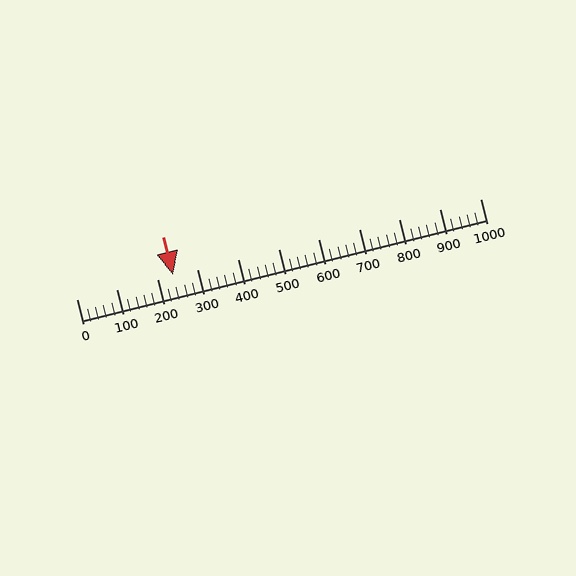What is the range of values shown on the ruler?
The ruler shows values from 0 to 1000.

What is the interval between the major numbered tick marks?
The major tick marks are spaced 100 units apart.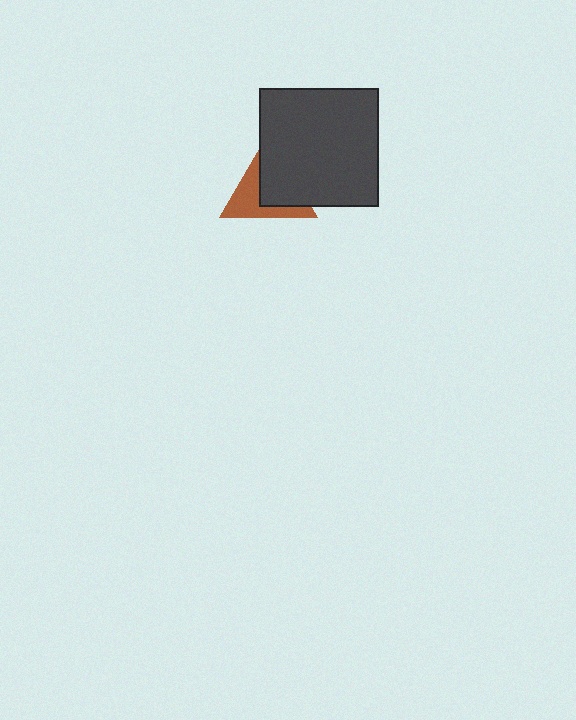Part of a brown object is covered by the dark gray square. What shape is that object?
It is a triangle.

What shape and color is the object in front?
The object in front is a dark gray square.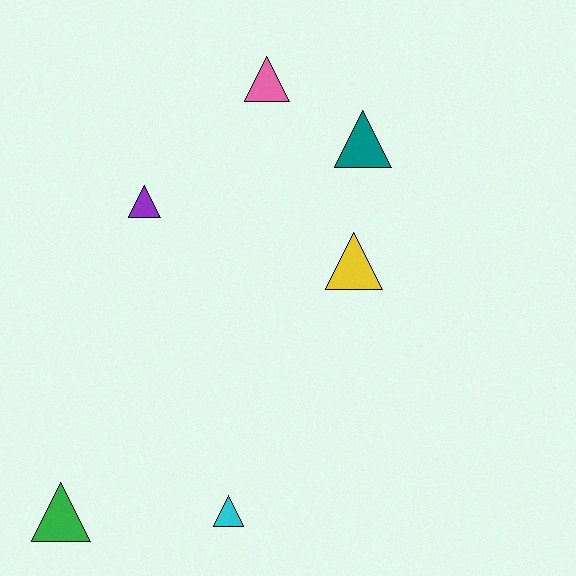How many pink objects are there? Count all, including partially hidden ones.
There is 1 pink object.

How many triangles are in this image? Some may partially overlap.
There are 6 triangles.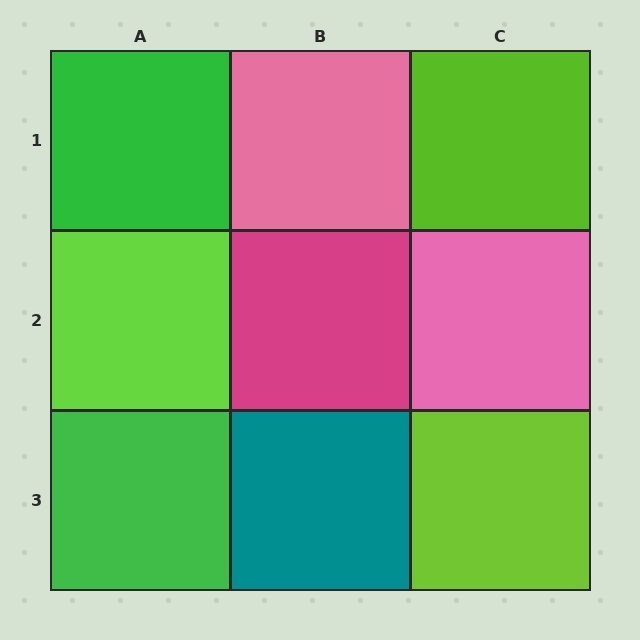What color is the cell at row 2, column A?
Lime.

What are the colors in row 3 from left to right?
Green, teal, lime.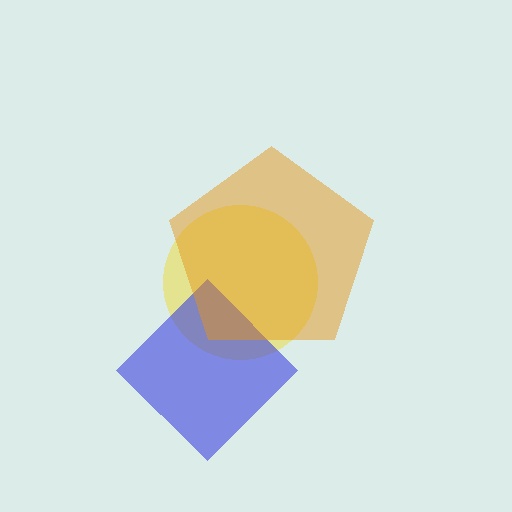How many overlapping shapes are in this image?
There are 3 overlapping shapes in the image.